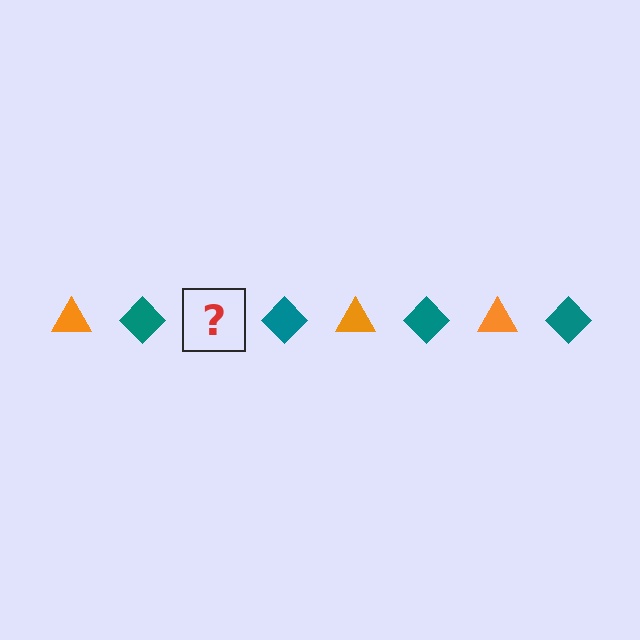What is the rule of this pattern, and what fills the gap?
The rule is that the pattern alternates between orange triangle and teal diamond. The gap should be filled with an orange triangle.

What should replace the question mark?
The question mark should be replaced with an orange triangle.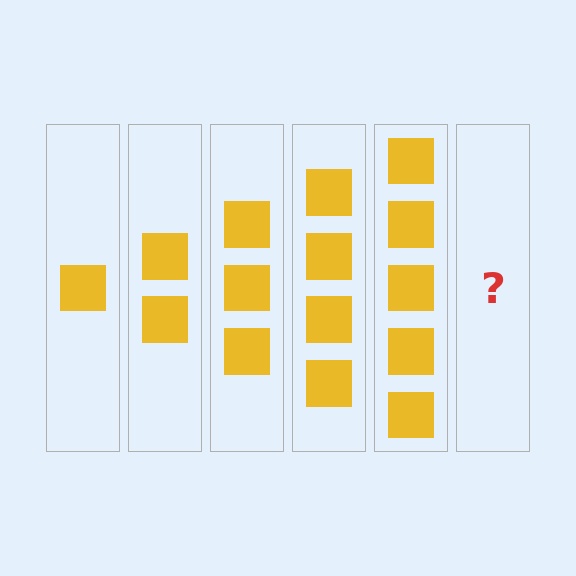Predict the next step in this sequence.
The next step is 6 squares.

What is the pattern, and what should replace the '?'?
The pattern is that each step adds one more square. The '?' should be 6 squares.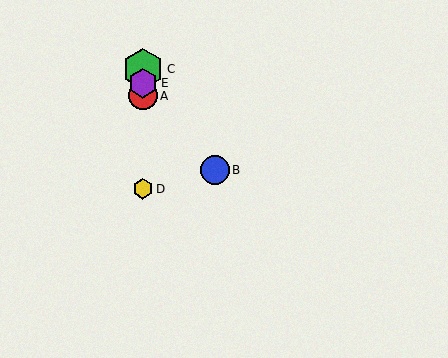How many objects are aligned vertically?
4 objects (A, C, D, E) are aligned vertically.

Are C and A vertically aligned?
Yes, both are at x≈143.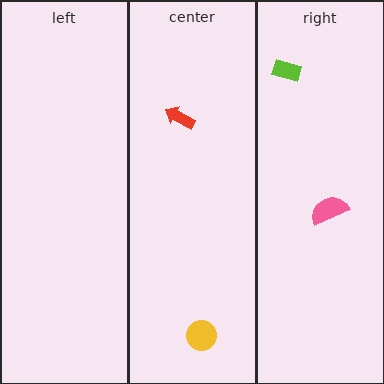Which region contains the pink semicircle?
The right region.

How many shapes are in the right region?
2.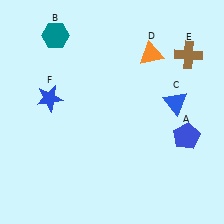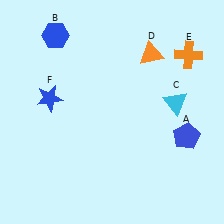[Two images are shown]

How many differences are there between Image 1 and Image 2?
There are 3 differences between the two images.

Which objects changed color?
B changed from teal to blue. C changed from blue to cyan. E changed from brown to orange.